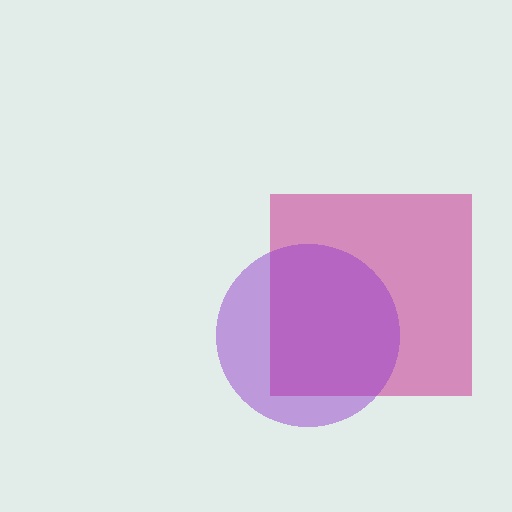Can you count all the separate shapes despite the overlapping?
Yes, there are 2 separate shapes.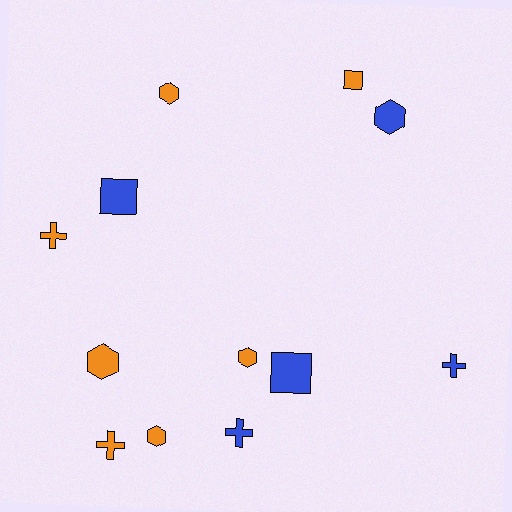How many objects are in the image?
There are 12 objects.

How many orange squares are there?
There is 1 orange square.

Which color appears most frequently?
Orange, with 7 objects.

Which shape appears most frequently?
Hexagon, with 5 objects.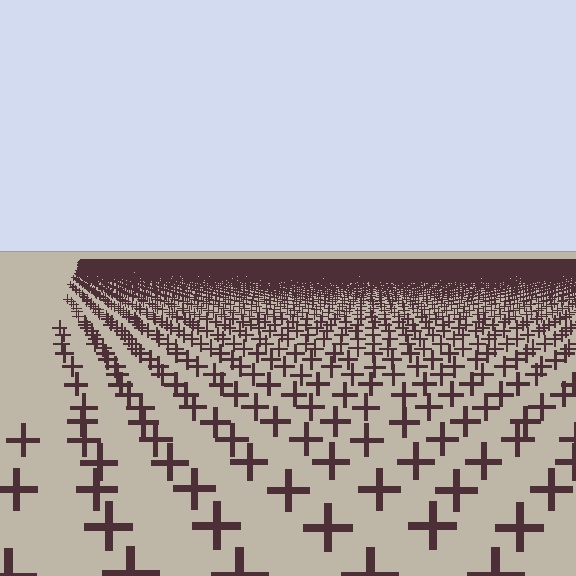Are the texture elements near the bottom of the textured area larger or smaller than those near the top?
Larger. Near the bottom, elements are closer to the viewer and appear at a bigger on-screen size.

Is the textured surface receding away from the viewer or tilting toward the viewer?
The surface is receding away from the viewer. Texture elements get smaller and denser toward the top.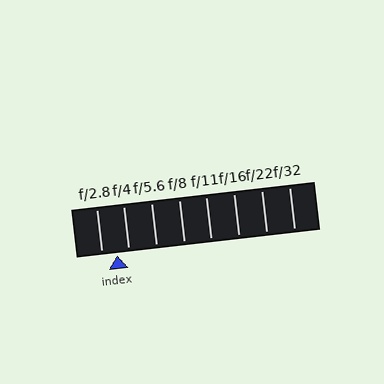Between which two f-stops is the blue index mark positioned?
The index mark is between f/2.8 and f/4.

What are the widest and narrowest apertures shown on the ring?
The widest aperture shown is f/2.8 and the narrowest is f/32.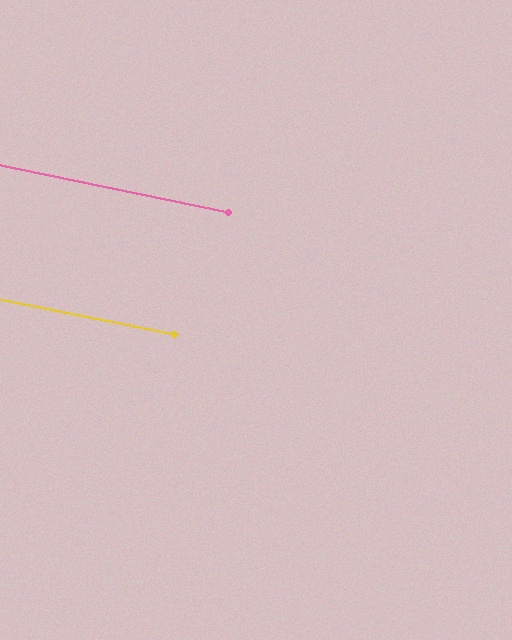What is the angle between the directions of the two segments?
Approximately 0 degrees.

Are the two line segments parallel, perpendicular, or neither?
Parallel — their directions differ by only 0.1°.